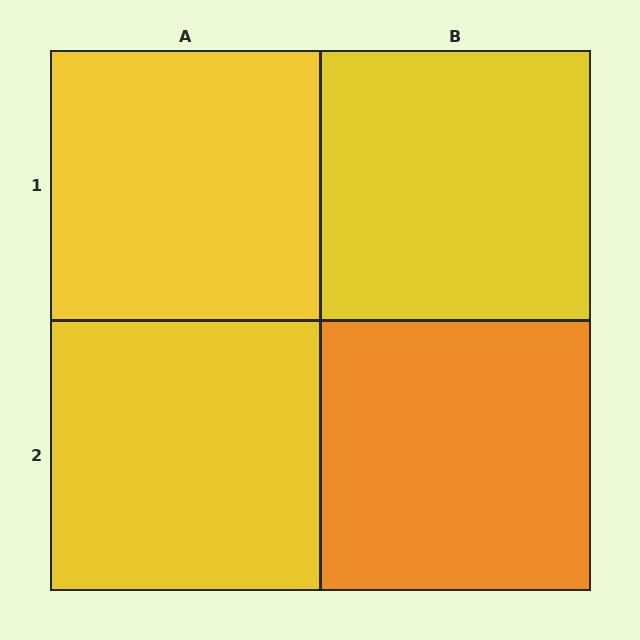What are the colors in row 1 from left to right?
Yellow, yellow.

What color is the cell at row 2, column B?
Orange.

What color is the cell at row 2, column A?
Yellow.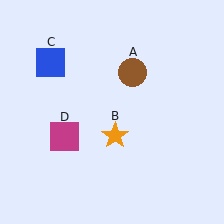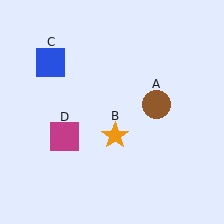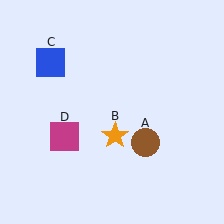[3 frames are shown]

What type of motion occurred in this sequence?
The brown circle (object A) rotated clockwise around the center of the scene.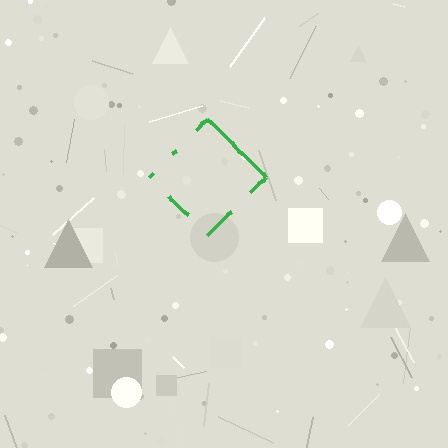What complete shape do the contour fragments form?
The contour fragments form a diamond.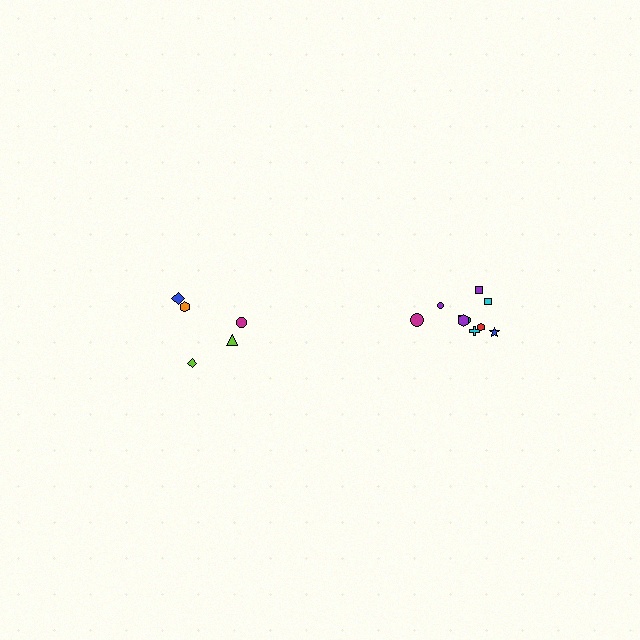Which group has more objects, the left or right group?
The right group.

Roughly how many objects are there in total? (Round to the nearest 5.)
Roughly 15 objects in total.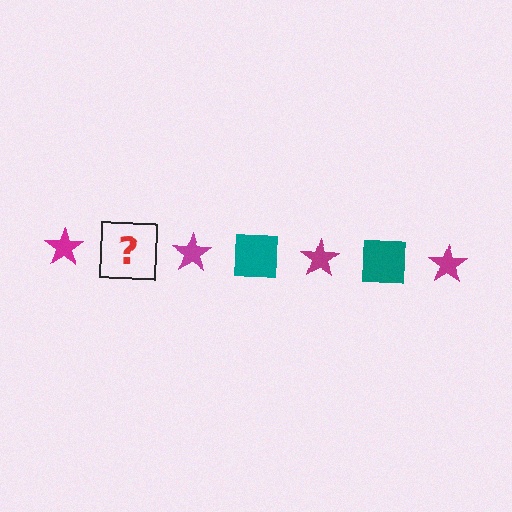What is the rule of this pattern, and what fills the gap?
The rule is that the pattern alternates between magenta star and teal square. The gap should be filled with a teal square.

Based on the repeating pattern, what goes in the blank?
The blank should be a teal square.